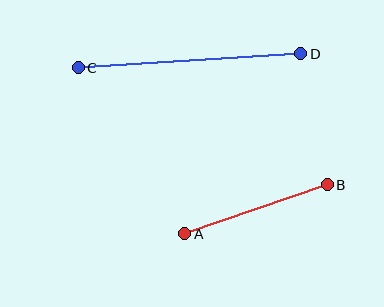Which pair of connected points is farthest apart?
Points C and D are farthest apart.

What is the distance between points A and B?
The distance is approximately 151 pixels.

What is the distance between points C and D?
The distance is approximately 223 pixels.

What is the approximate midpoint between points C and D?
The midpoint is at approximately (190, 61) pixels.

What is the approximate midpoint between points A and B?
The midpoint is at approximately (256, 209) pixels.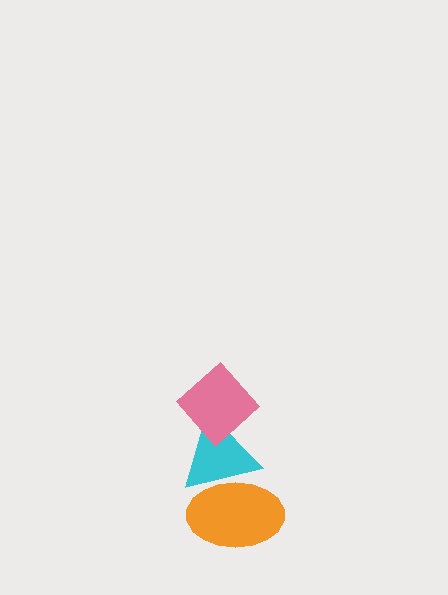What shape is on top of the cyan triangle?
The pink diamond is on top of the cyan triangle.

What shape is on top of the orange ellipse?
The cyan triangle is on top of the orange ellipse.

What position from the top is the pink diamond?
The pink diamond is 1st from the top.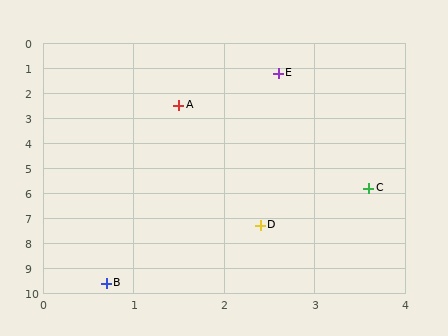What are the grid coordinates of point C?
Point C is at approximately (3.6, 5.8).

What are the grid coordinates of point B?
Point B is at approximately (0.7, 9.6).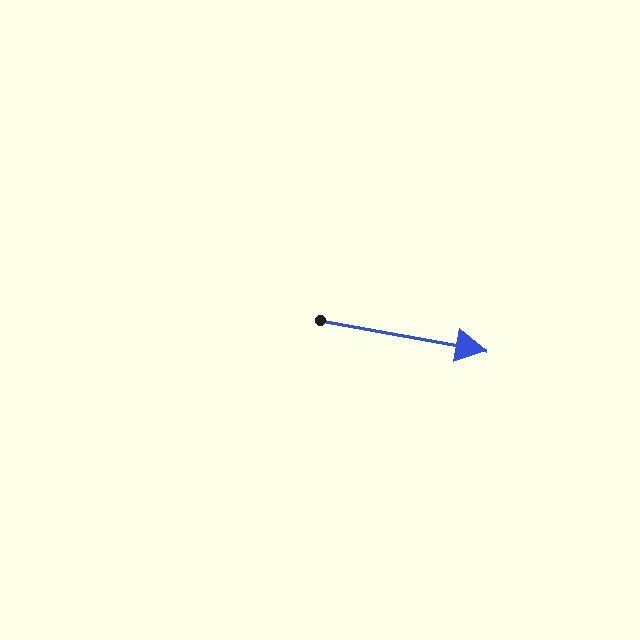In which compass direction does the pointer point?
East.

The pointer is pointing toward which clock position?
Roughly 3 o'clock.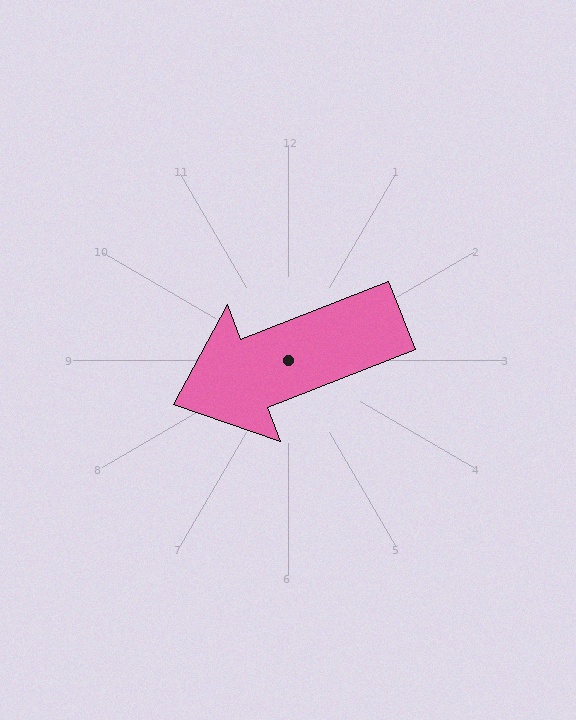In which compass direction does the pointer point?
West.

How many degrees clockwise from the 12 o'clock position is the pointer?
Approximately 249 degrees.